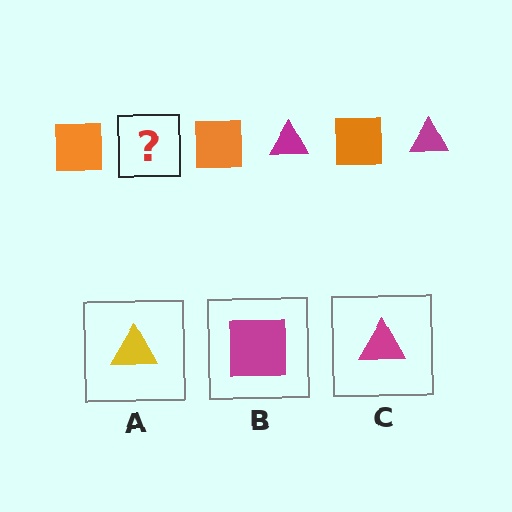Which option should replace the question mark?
Option C.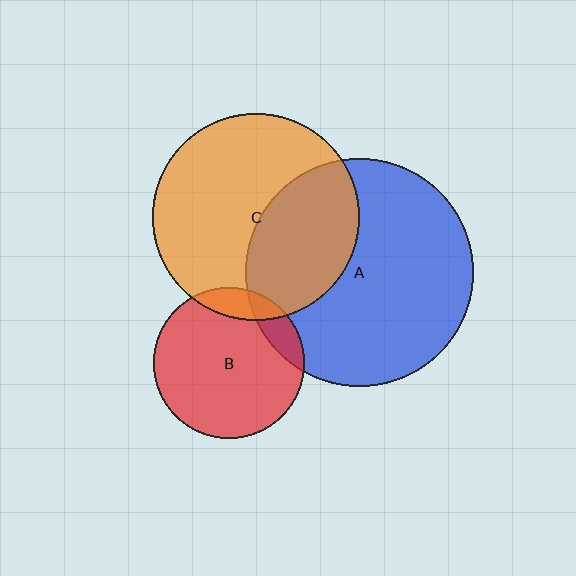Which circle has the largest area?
Circle A (blue).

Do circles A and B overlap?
Yes.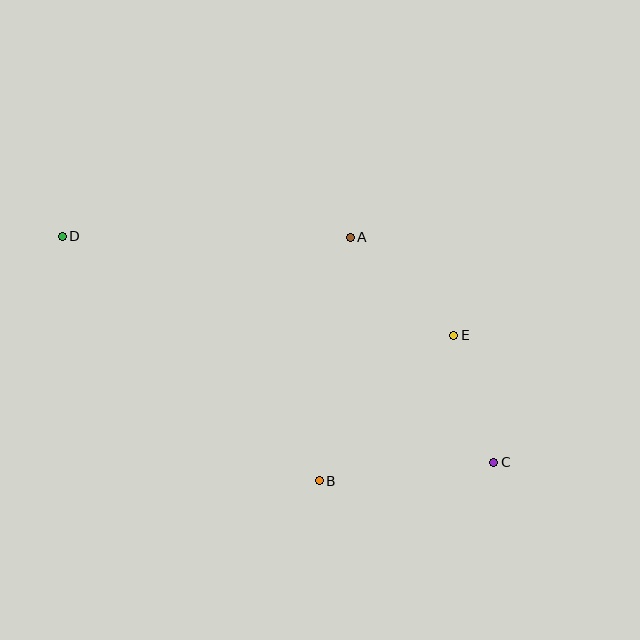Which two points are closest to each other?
Points C and E are closest to each other.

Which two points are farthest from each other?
Points C and D are farthest from each other.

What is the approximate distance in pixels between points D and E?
The distance between D and E is approximately 404 pixels.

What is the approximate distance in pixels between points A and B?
The distance between A and B is approximately 245 pixels.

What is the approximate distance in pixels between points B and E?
The distance between B and E is approximately 198 pixels.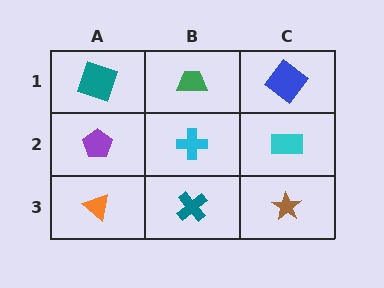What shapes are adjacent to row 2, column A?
A teal square (row 1, column A), an orange triangle (row 3, column A), a cyan cross (row 2, column B).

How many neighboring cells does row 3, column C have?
2.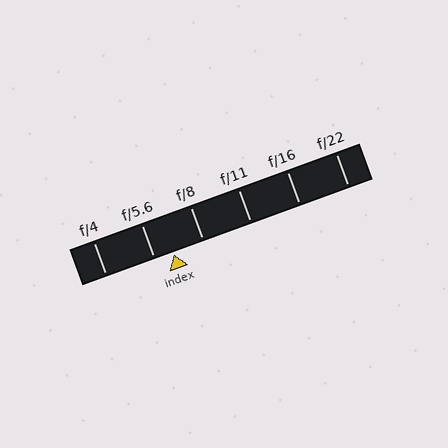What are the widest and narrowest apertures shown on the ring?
The widest aperture shown is f/4 and the narrowest is f/22.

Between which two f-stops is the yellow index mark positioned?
The index mark is between f/5.6 and f/8.